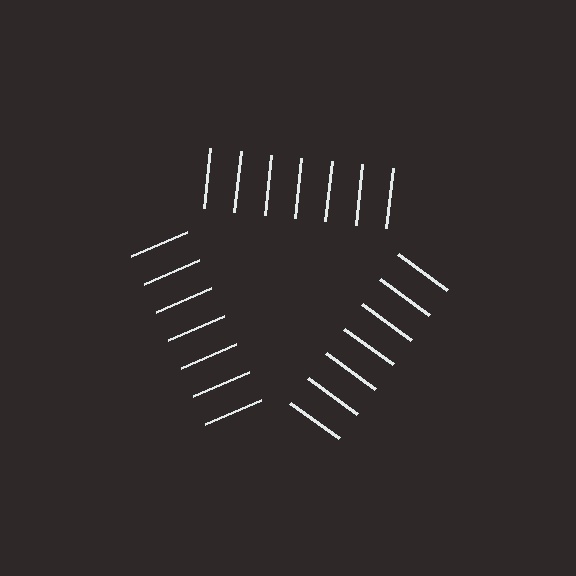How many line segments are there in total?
21 — 7 along each of the 3 edges.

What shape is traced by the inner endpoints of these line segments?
An illusory triangle — the line segments terminate on its edges but no continuous stroke is drawn.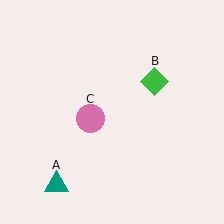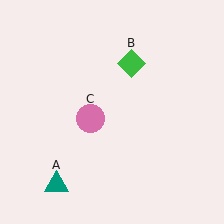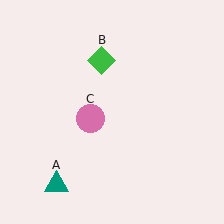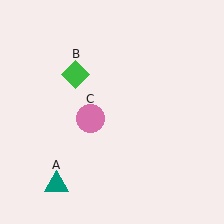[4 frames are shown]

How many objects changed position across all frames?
1 object changed position: green diamond (object B).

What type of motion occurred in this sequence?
The green diamond (object B) rotated counterclockwise around the center of the scene.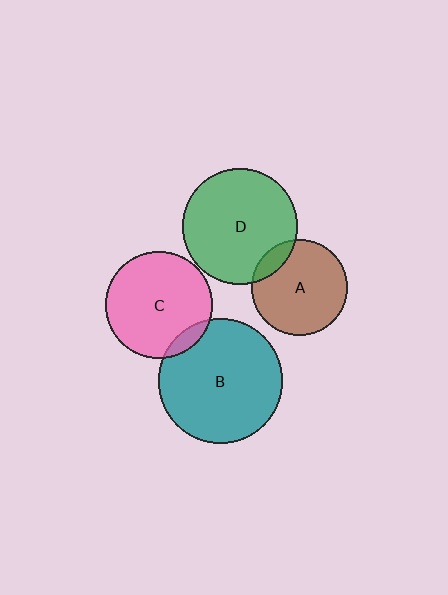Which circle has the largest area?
Circle B (teal).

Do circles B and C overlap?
Yes.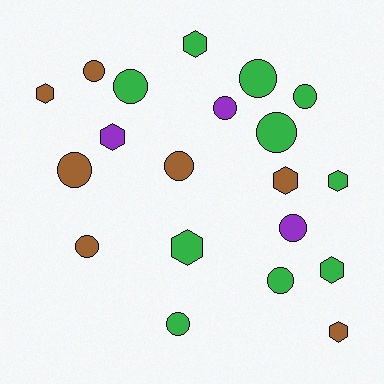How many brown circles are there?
There are 4 brown circles.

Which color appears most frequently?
Green, with 10 objects.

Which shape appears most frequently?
Circle, with 12 objects.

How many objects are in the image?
There are 20 objects.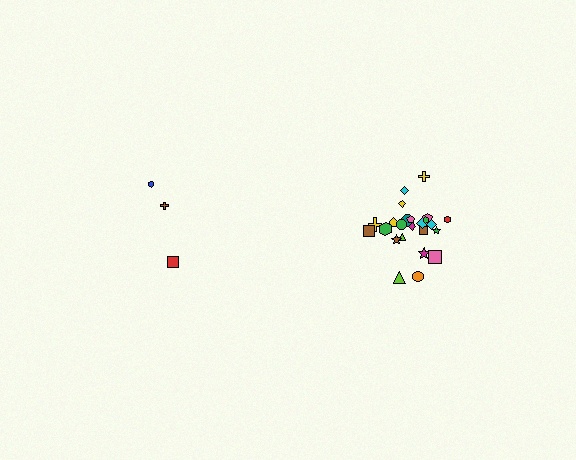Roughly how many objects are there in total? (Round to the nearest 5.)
Roughly 30 objects in total.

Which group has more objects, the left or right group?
The right group.